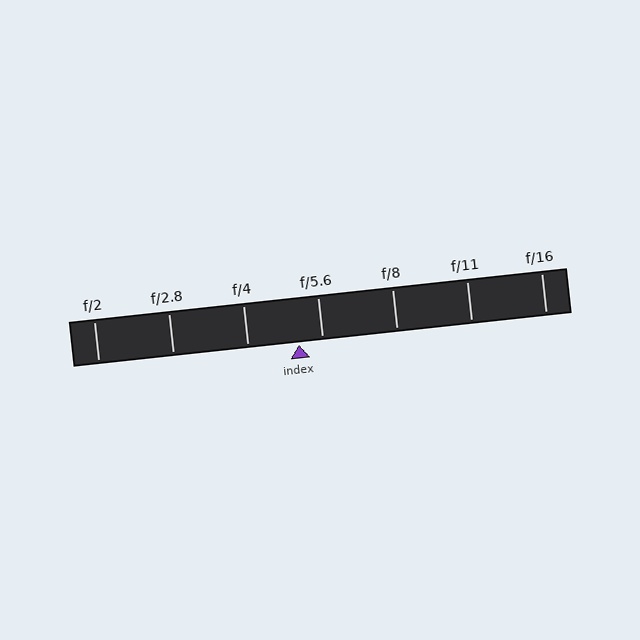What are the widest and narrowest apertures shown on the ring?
The widest aperture shown is f/2 and the narrowest is f/16.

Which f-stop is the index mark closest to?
The index mark is closest to f/5.6.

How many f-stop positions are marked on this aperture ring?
There are 7 f-stop positions marked.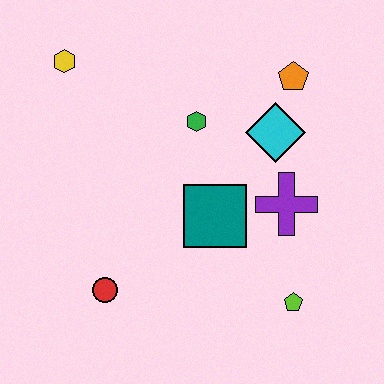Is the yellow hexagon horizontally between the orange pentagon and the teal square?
No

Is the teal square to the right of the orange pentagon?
No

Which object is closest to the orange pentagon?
The cyan diamond is closest to the orange pentagon.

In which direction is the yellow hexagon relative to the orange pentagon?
The yellow hexagon is to the left of the orange pentagon.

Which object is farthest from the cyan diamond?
The red circle is farthest from the cyan diamond.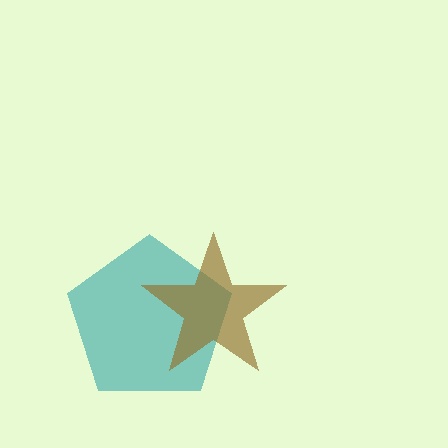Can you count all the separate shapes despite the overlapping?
Yes, there are 2 separate shapes.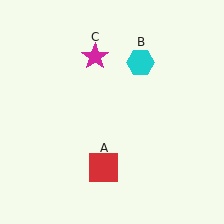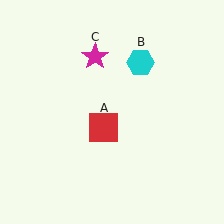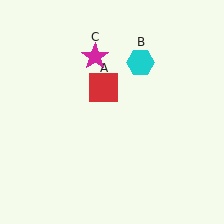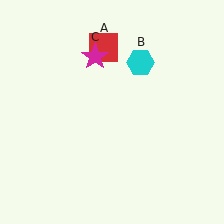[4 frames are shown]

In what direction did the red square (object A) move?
The red square (object A) moved up.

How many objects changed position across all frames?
1 object changed position: red square (object A).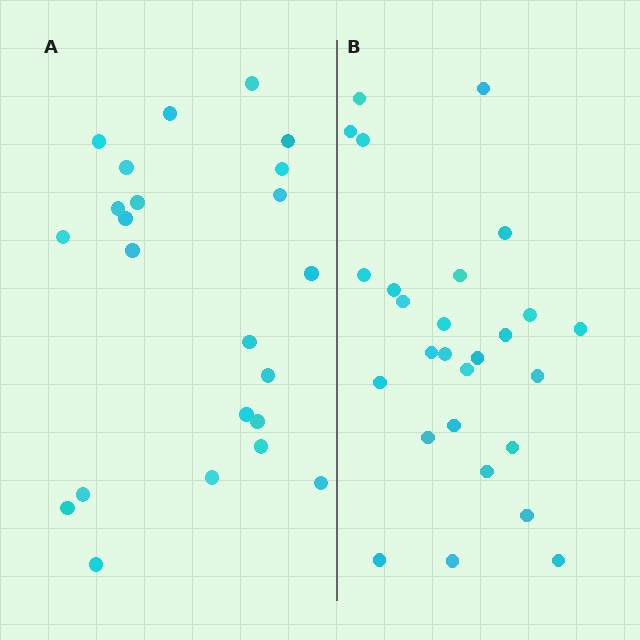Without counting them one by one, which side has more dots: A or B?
Region B (the right region) has more dots.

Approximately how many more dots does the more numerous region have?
Region B has about 4 more dots than region A.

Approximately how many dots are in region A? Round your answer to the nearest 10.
About 20 dots. (The exact count is 23, which rounds to 20.)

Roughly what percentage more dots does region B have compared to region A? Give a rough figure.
About 15% more.